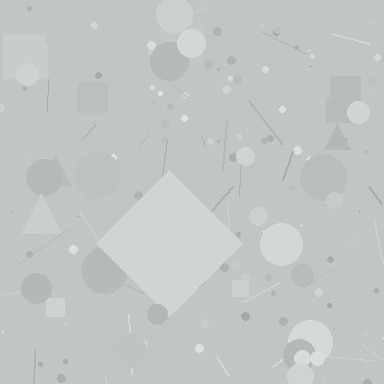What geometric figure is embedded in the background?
A diamond is embedded in the background.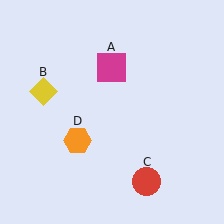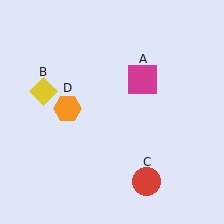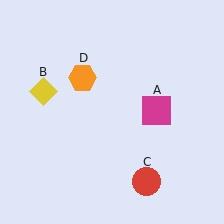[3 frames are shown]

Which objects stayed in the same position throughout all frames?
Yellow diamond (object B) and red circle (object C) remained stationary.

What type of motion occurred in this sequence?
The magenta square (object A), orange hexagon (object D) rotated clockwise around the center of the scene.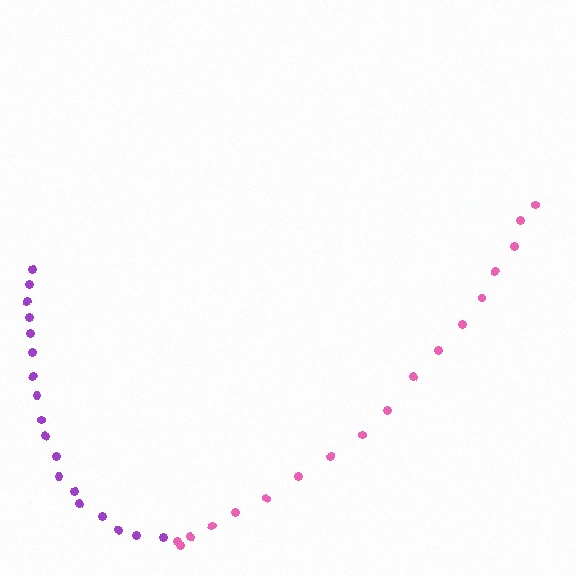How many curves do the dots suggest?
There are 2 distinct paths.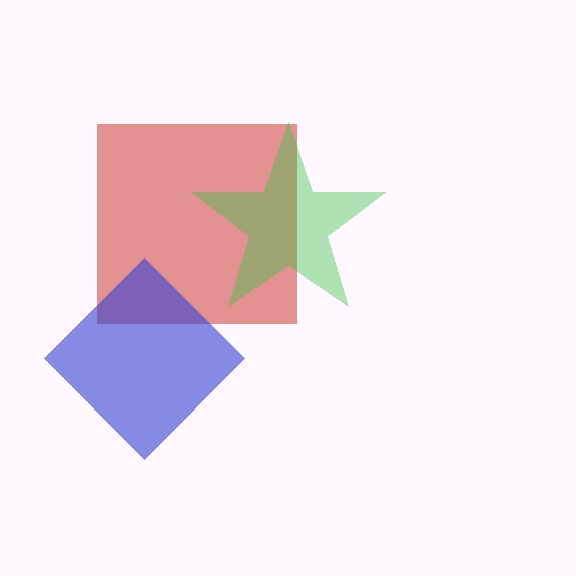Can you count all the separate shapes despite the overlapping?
Yes, there are 3 separate shapes.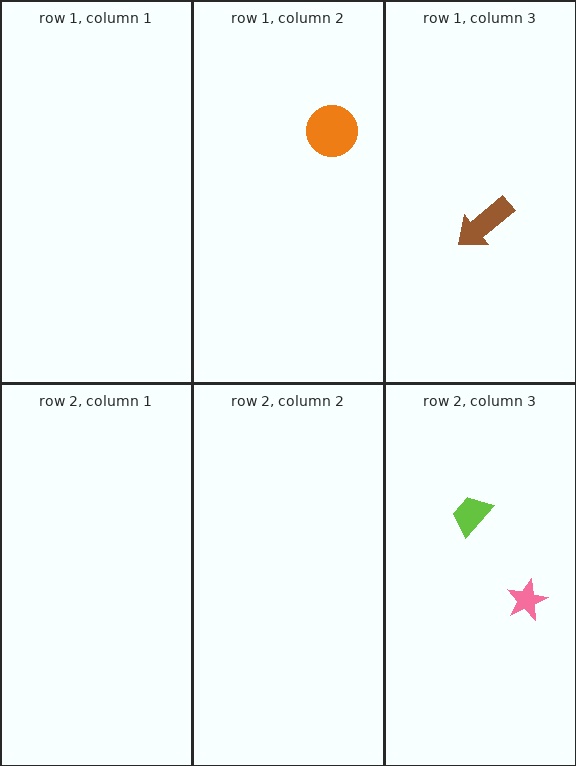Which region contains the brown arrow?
The row 1, column 3 region.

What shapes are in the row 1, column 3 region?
The brown arrow.